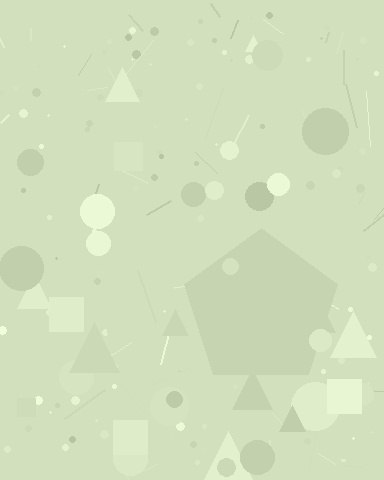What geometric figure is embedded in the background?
A pentagon is embedded in the background.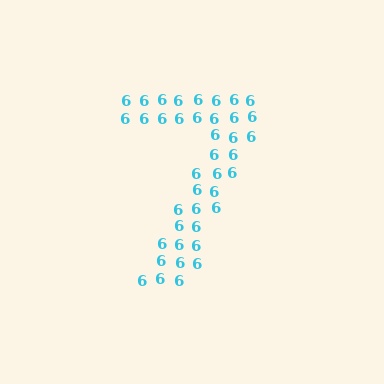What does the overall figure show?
The overall figure shows the digit 7.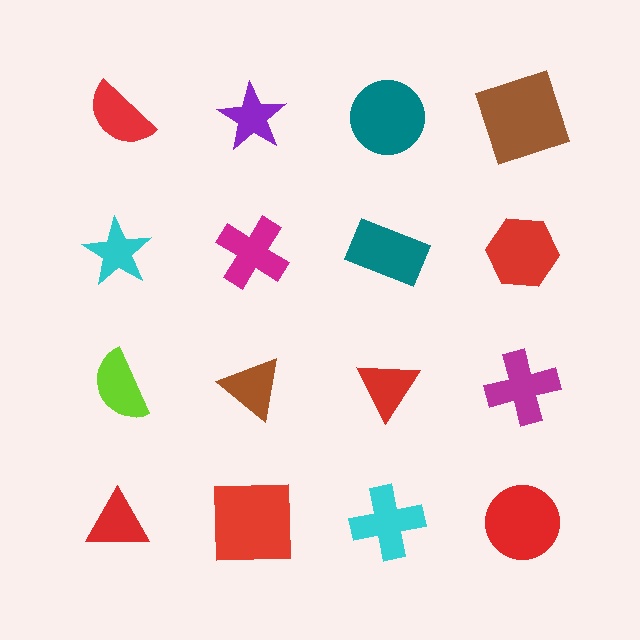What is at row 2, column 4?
A red hexagon.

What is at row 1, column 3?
A teal circle.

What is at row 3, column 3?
A red triangle.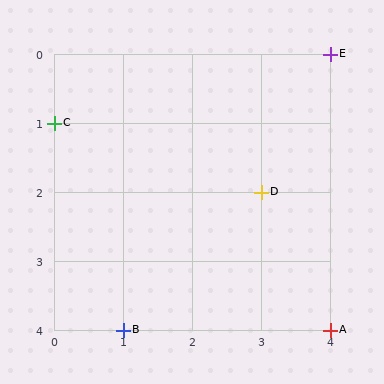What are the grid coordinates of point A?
Point A is at grid coordinates (4, 4).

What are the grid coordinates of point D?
Point D is at grid coordinates (3, 2).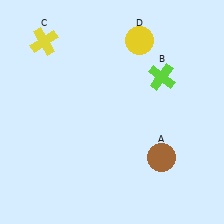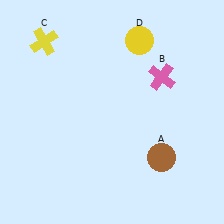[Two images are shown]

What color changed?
The cross (B) changed from lime in Image 1 to pink in Image 2.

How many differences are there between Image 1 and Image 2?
There is 1 difference between the two images.